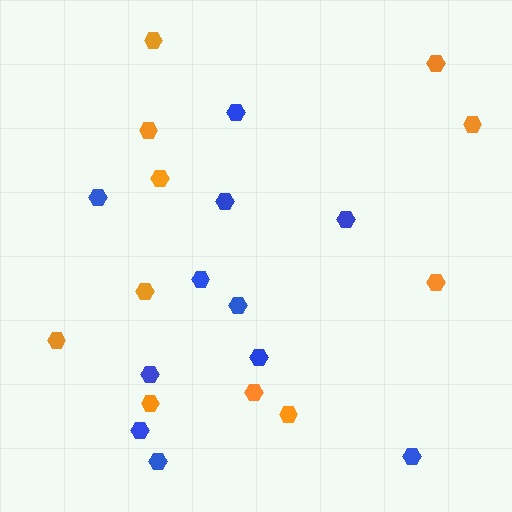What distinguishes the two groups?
There are 2 groups: one group of orange hexagons (11) and one group of blue hexagons (11).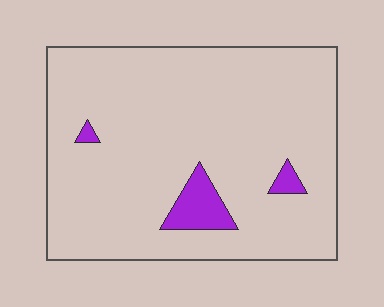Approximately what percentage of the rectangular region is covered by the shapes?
Approximately 5%.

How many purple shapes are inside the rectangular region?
3.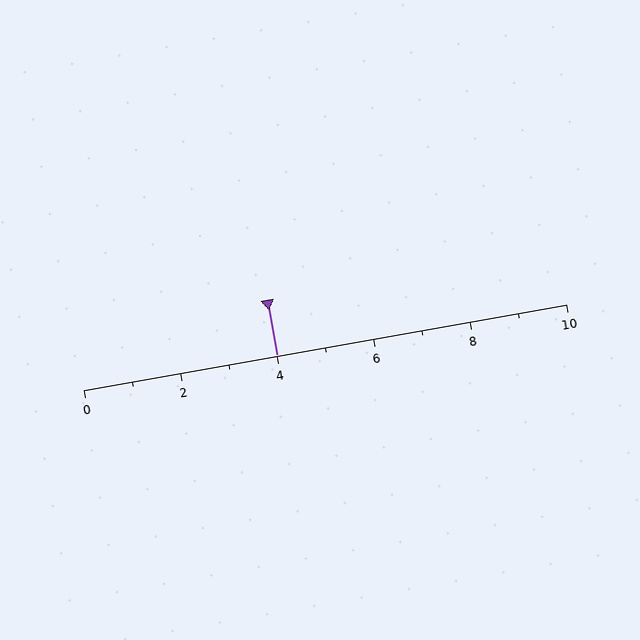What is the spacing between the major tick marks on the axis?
The major ticks are spaced 2 apart.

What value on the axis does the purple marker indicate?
The marker indicates approximately 4.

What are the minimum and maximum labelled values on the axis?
The axis runs from 0 to 10.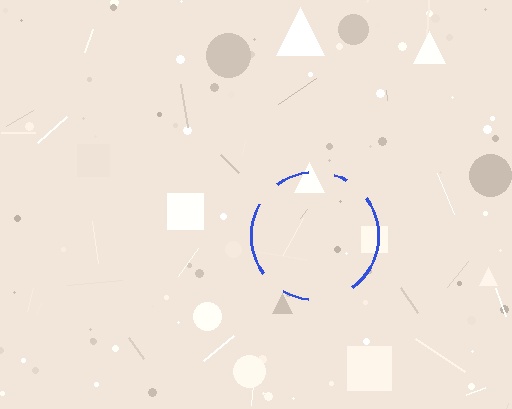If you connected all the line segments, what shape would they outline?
They would outline a circle.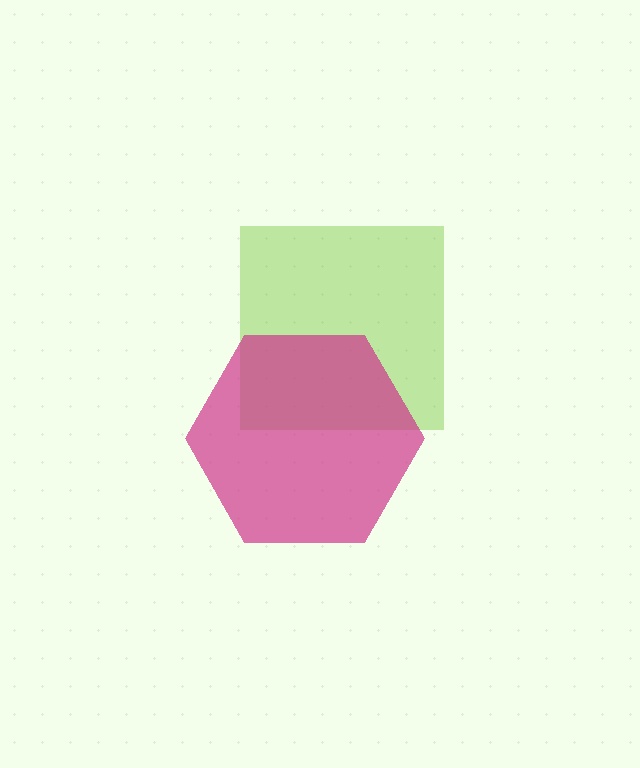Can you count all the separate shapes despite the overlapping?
Yes, there are 2 separate shapes.